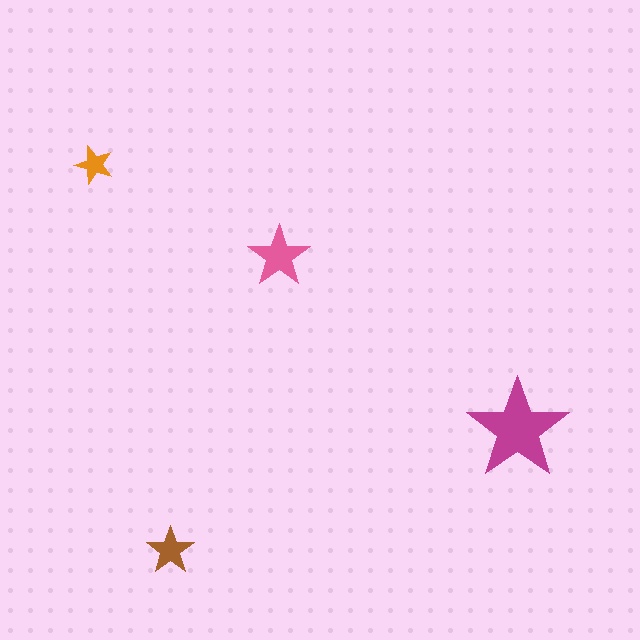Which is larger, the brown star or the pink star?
The pink one.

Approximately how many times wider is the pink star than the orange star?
About 1.5 times wider.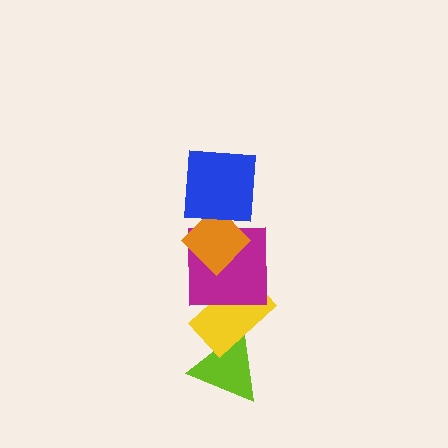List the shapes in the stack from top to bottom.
From top to bottom: the blue square, the orange diamond, the magenta square, the yellow rectangle, the lime triangle.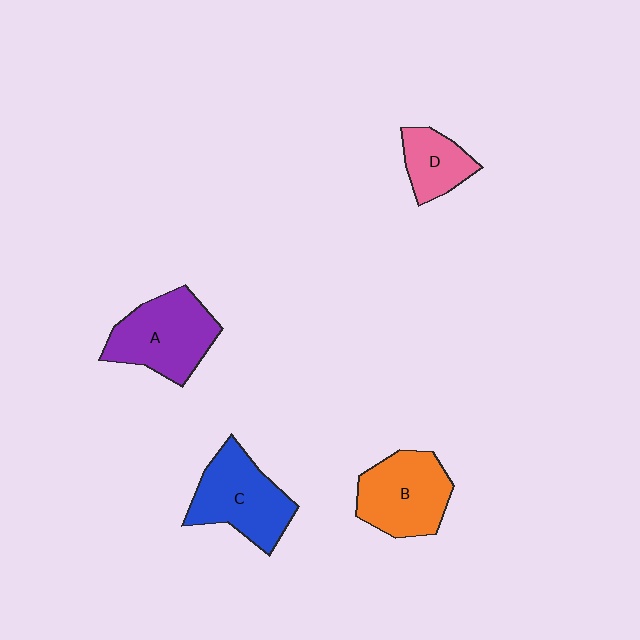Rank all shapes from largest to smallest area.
From largest to smallest: A (purple), C (blue), B (orange), D (pink).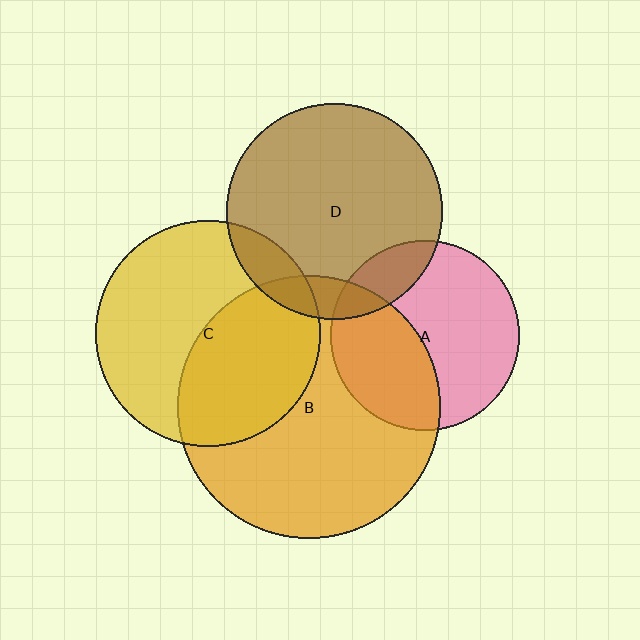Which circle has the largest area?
Circle B (orange).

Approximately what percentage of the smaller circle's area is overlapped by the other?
Approximately 45%.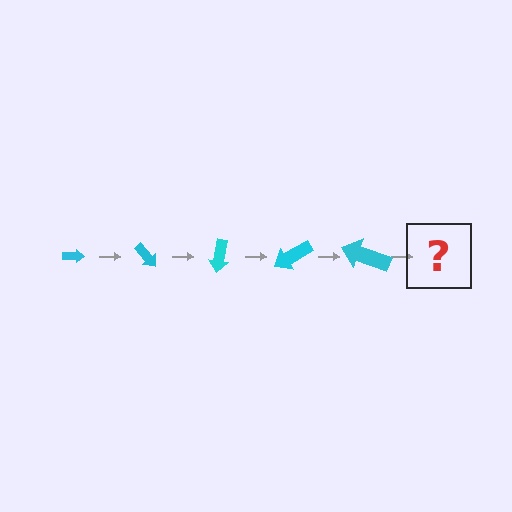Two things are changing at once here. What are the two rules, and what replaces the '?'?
The two rules are that the arrow grows larger each step and it rotates 50 degrees each step. The '?' should be an arrow, larger than the previous one and rotated 250 degrees from the start.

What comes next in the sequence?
The next element should be an arrow, larger than the previous one and rotated 250 degrees from the start.